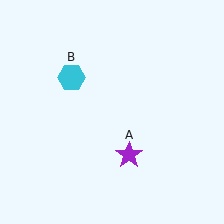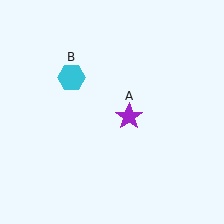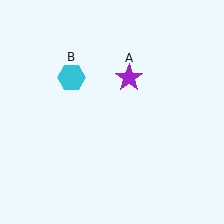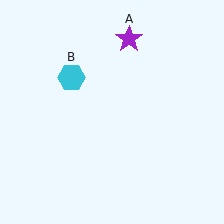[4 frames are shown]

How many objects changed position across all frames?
1 object changed position: purple star (object A).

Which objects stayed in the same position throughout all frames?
Cyan hexagon (object B) remained stationary.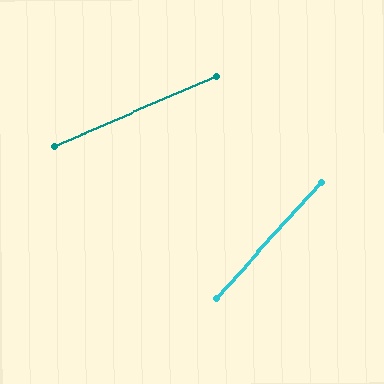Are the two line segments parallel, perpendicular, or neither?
Neither parallel nor perpendicular — they differ by about 24°.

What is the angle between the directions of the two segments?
Approximately 24 degrees.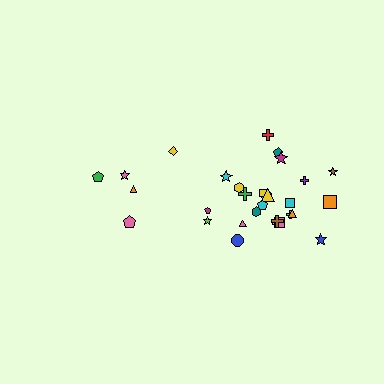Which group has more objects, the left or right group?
The right group.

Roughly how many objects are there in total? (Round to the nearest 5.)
Roughly 30 objects in total.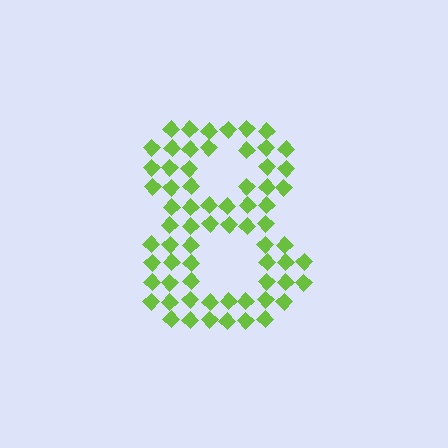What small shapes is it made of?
It is made of small diamonds.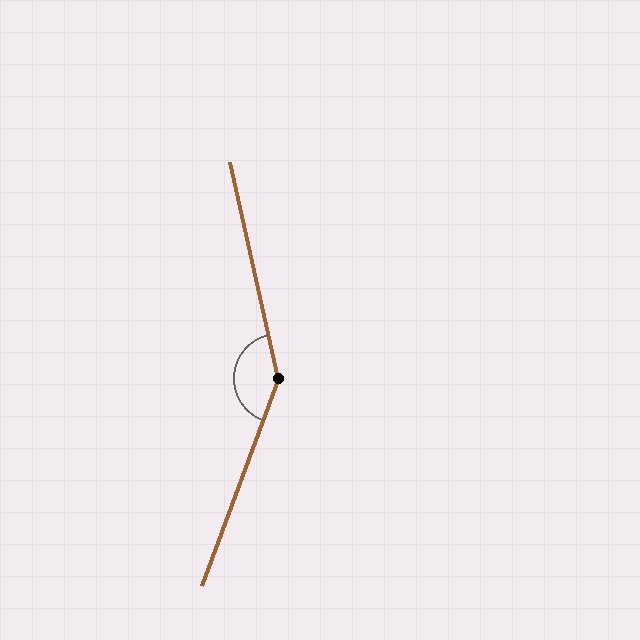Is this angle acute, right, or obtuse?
It is obtuse.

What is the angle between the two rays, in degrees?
Approximately 147 degrees.